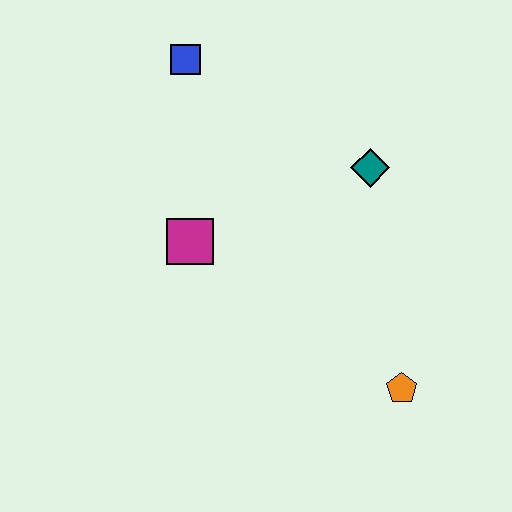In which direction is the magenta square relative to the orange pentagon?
The magenta square is to the left of the orange pentagon.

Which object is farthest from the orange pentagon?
The blue square is farthest from the orange pentagon.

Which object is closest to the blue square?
The magenta square is closest to the blue square.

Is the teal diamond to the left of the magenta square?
No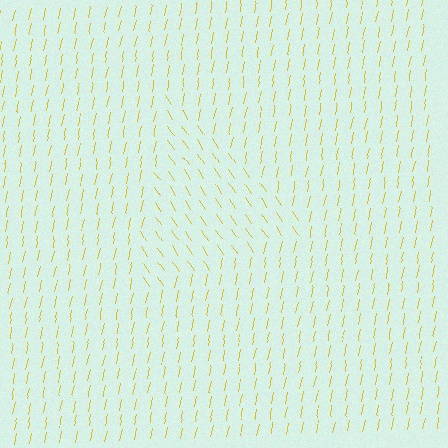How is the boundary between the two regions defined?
The boundary is defined purely by a change in line orientation (approximately 45 degrees difference). All lines are the same color and thickness.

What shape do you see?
I see a triangle.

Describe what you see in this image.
The image is filled with small yellow line segments. A triangle region in the image has lines oriented differently from the surrounding lines, creating a visible texture boundary.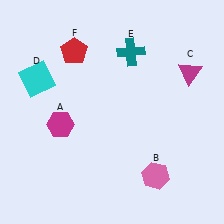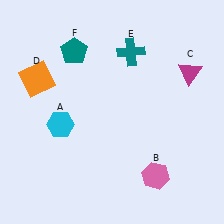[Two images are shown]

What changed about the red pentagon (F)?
In Image 1, F is red. In Image 2, it changed to teal.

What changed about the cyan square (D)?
In Image 1, D is cyan. In Image 2, it changed to orange.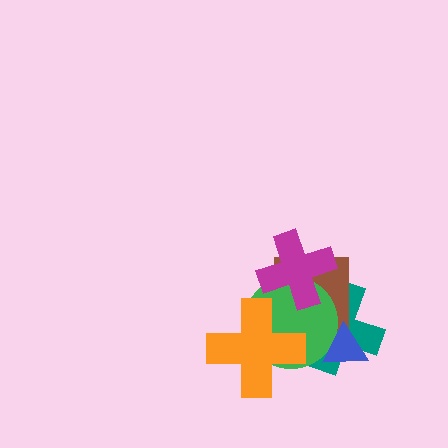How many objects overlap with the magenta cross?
3 objects overlap with the magenta cross.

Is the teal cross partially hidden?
Yes, it is partially covered by another shape.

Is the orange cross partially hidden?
No, no other shape covers it.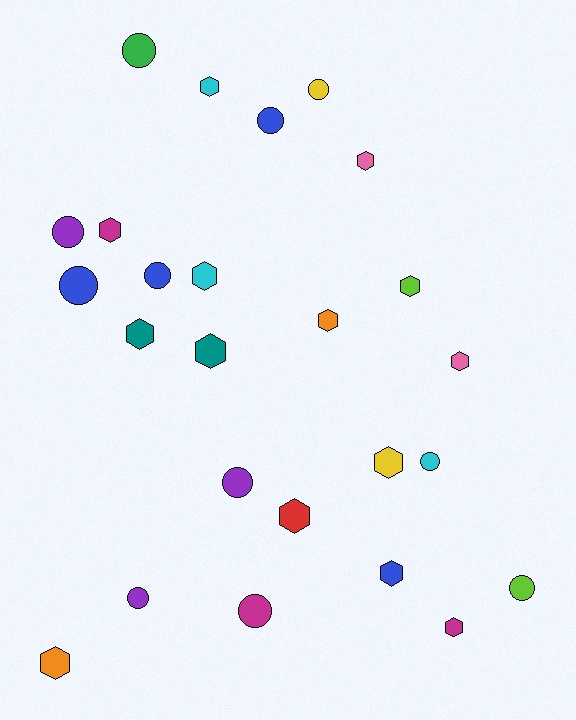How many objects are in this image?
There are 25 objects.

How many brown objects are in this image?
There are no brown objects.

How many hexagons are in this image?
There are 14 hexagons.